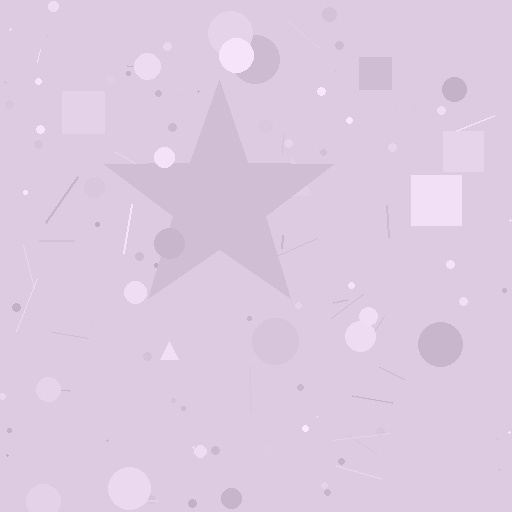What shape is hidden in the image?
A star is hidden in the image.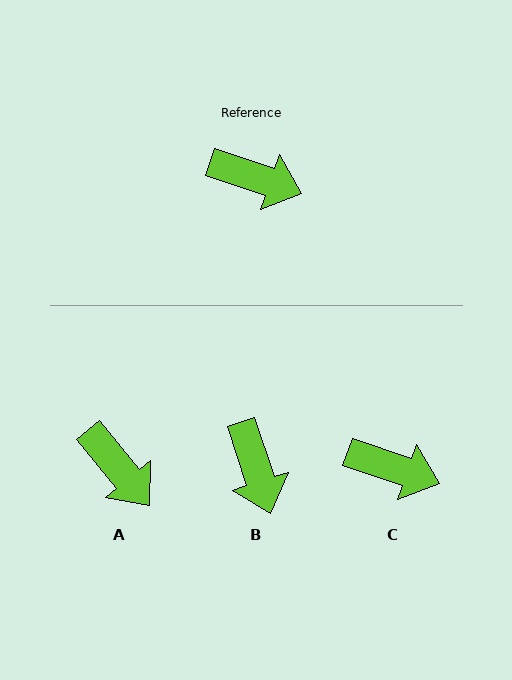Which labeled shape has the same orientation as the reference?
C.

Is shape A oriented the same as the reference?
No, it is off by about 32 degrees.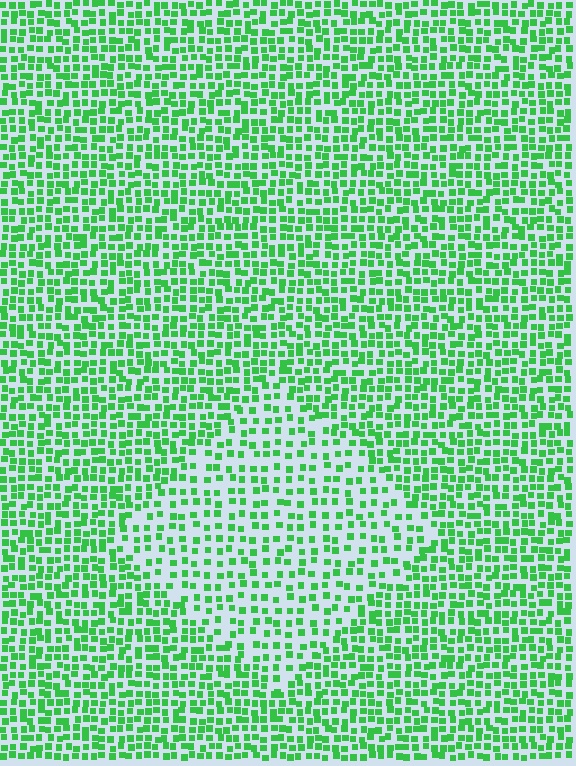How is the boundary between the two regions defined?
The boundary is defined by a change in element density (approximately 1.7x ratio). All elements are the same color, size, and shape.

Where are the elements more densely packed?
The elements are more densely packed outside the diamond boundary.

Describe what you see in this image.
The image contains small green elements arranged at two different densities. A diamond-shaped region is visible where the elements are less densely packed than the surrounding area.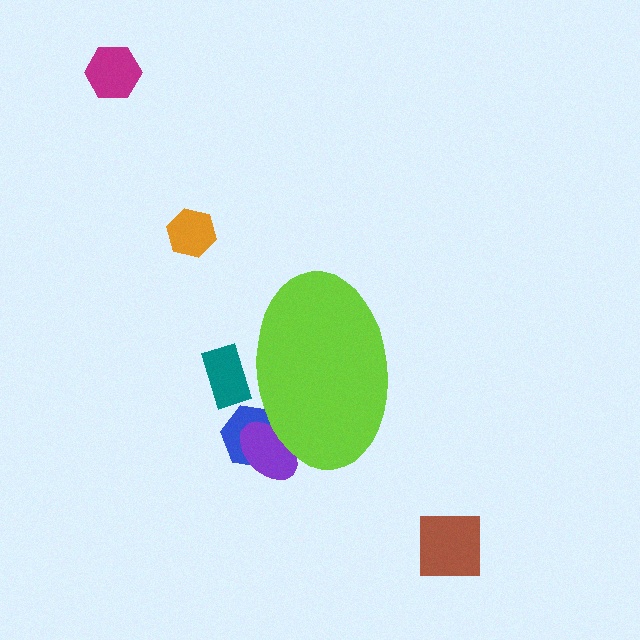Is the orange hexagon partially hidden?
No, the orange hexagon is fully visible.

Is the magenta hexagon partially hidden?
No, the magenta hexagon is fully visible.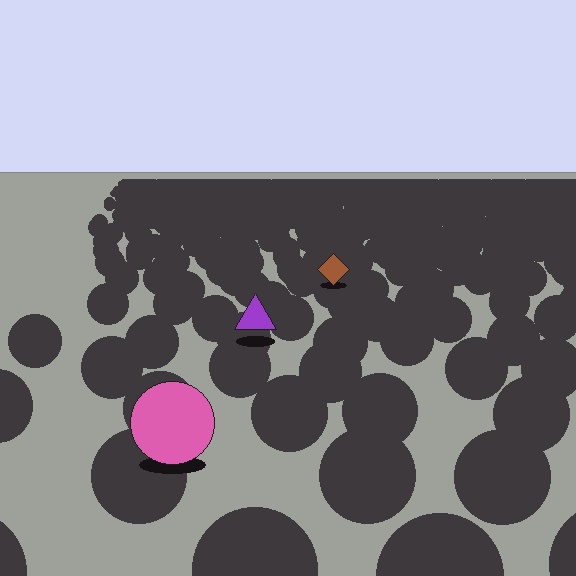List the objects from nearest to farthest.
From nearest to farthest: the pink circle, the purple triangle, the brown diamond.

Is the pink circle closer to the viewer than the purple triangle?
Yes. The pink circle is closer — you can tell from the texture gradient: the ground texture is coarser near it.